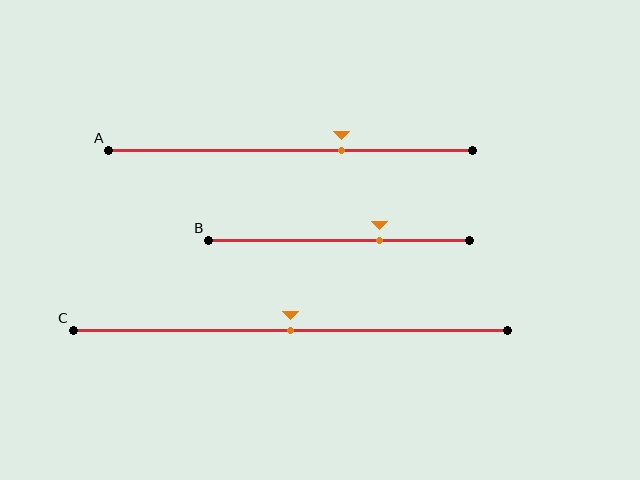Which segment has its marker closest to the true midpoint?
Segment C has its marker closest to the true midpoint.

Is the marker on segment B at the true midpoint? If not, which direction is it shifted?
No, the marker on segment B is shifted to the right by about 16% of the segment length.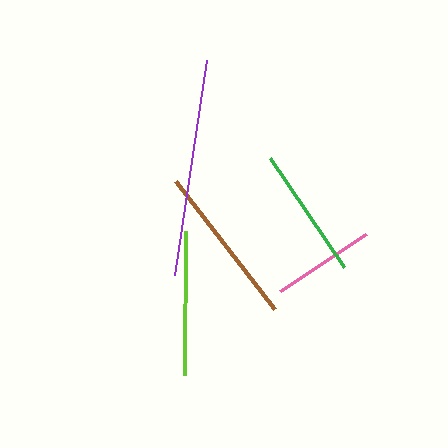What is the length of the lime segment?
The lime segment is approximately 144 pixels long.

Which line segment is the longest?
The purple line is the longest at approximately 217 pixels.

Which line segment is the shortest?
The pink line is the shortest at approximately 103 pixels.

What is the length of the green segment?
The green segment is approximately 131 pixels long.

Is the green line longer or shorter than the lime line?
The lime line is longer than the green line.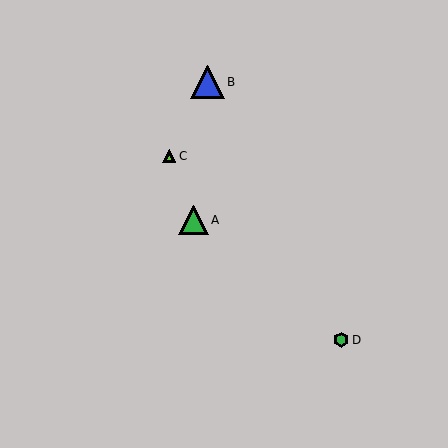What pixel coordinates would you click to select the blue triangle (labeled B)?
Click at (208, 82) to select the blue triangle B.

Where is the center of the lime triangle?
The center of the lime triangle is at (169, 156).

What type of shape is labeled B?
Shape B is a blue triangle.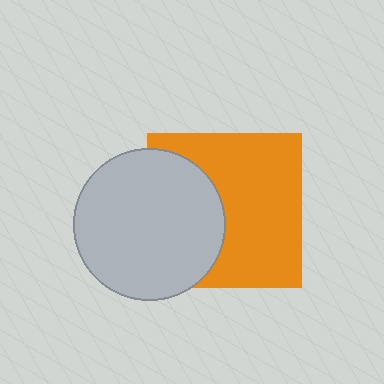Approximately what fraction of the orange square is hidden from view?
Roughly 38% of the orange square is hidden behind the light gray circle.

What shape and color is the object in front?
The object in front is a light gray circle.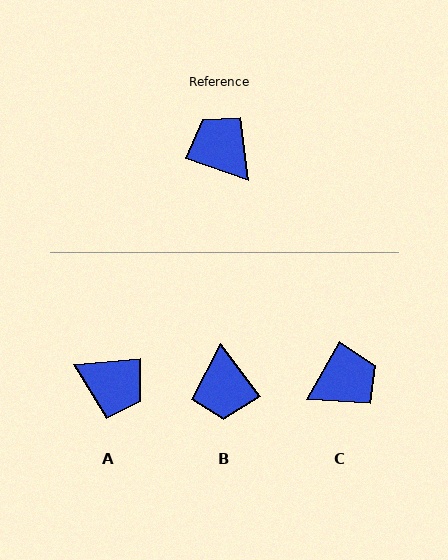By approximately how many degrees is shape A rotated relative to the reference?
Approximately 155 degrees clockwise.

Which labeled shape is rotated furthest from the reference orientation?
A, about 155 degrees away.